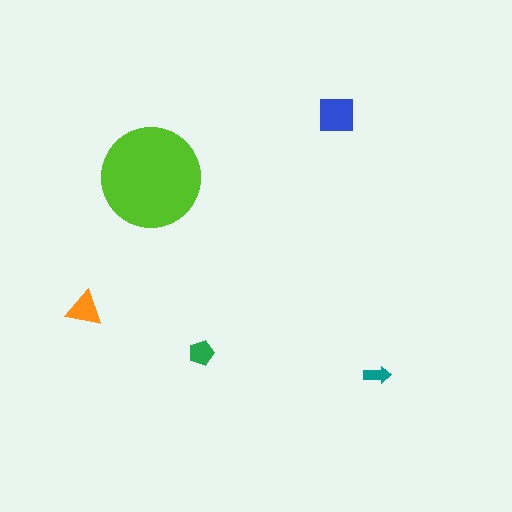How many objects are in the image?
There are 5 objects in the image.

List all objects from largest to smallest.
The lime circle, the blue square, the orange triangle, the green pentagon, the teal arrow.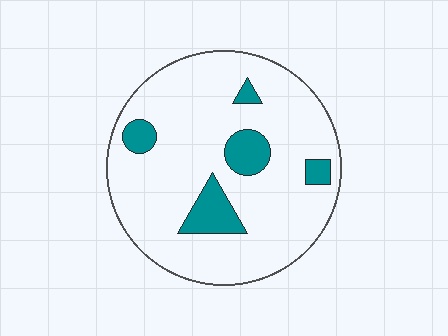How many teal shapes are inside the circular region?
5.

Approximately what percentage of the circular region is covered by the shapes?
Approximately 15%.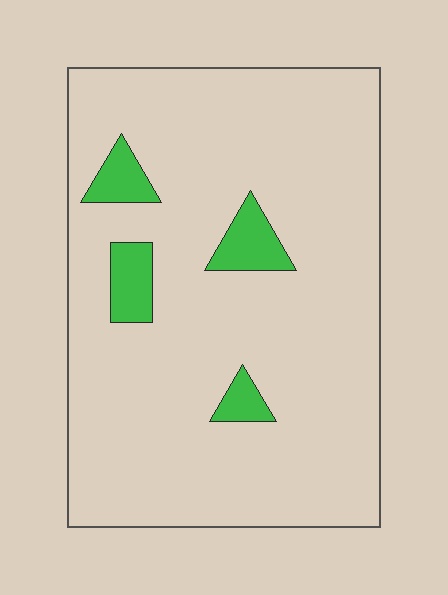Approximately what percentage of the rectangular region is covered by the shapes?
Approximately 10%.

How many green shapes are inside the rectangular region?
4.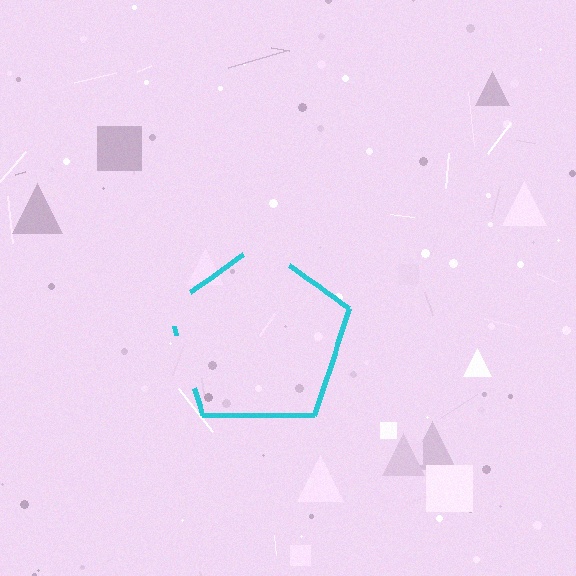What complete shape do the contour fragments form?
The contour fragments form a pentagon.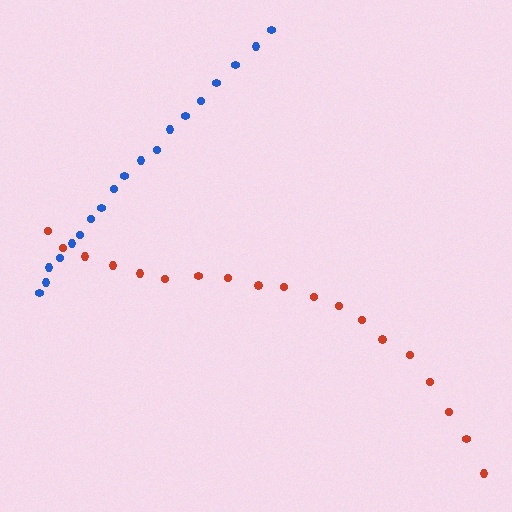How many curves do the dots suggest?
There are 2 distinct paths.